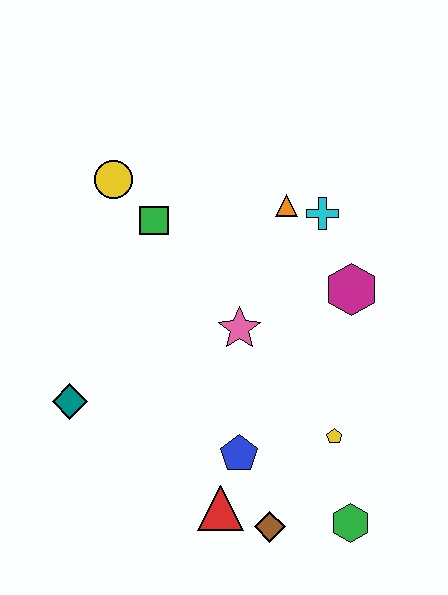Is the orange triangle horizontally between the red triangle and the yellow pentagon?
Yes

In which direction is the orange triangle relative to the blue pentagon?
The orange triangle is above the blue pentagon.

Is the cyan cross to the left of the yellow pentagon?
Yes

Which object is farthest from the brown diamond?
The yellow circle is farthest from the brown diamond.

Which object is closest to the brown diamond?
The red triangle is closest to the brown diamond.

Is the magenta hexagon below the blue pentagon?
No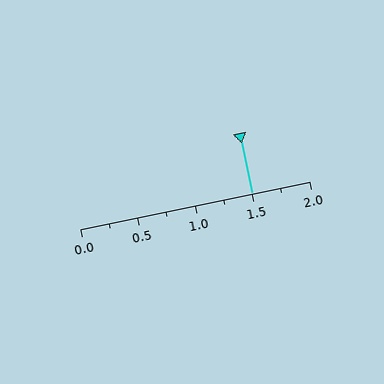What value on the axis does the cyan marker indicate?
The marker indicates approximately 1.5.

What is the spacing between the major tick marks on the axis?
The major ticks are spaced 0.5 apart.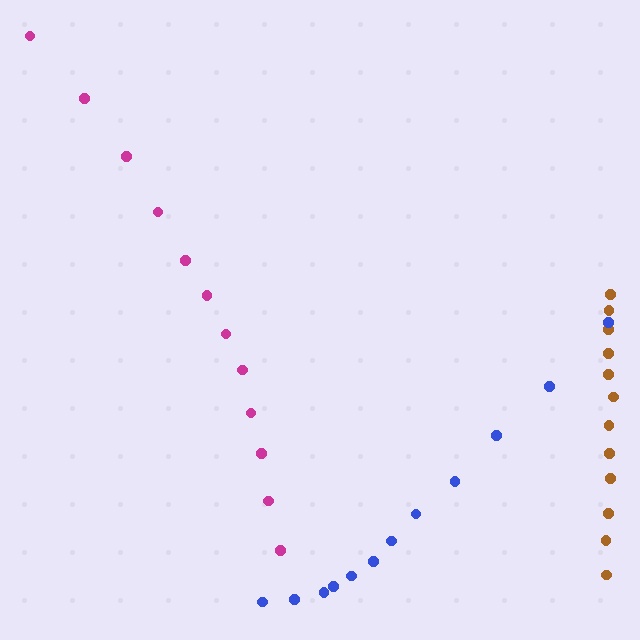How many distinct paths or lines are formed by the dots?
There are 3 distinct paths.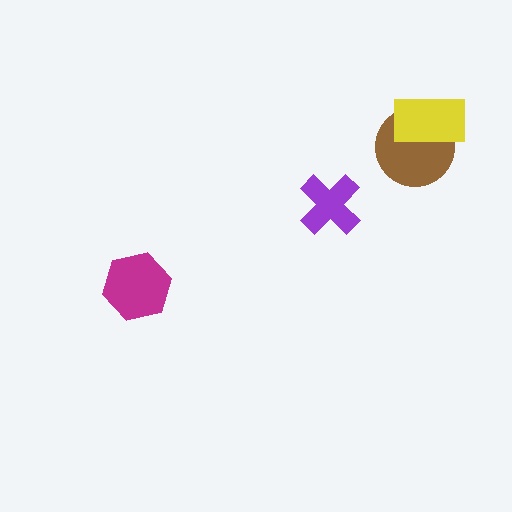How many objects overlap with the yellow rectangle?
1 object overlaps with the yellow rectangle.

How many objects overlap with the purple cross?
0 objects overlap with the purple cross.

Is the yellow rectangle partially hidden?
No, no other shape covers it.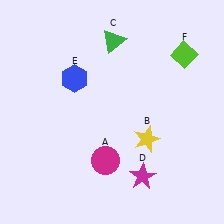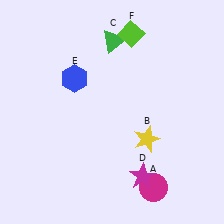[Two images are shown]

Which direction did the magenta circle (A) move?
The magenta circle (A) moved right.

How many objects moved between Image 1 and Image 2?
2 objects moved between the two images.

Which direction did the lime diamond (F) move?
The lime diamond (F) moved left.